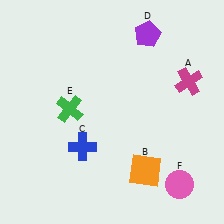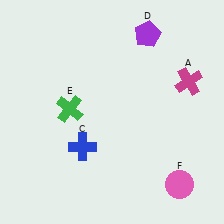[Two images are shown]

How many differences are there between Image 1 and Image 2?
There is 1 difference between the two images.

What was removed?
The orange square (B) was removed in Image 2.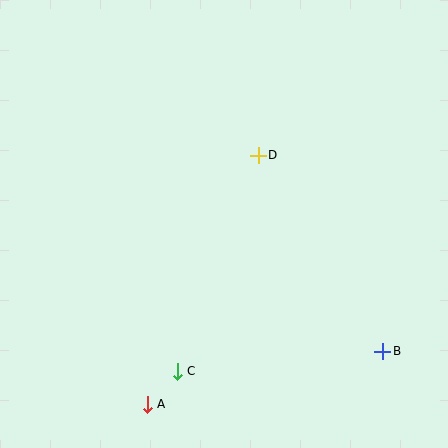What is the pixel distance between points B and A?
The distance between B and A is 242 pixels.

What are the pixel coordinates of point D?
Point D is at (258, 155).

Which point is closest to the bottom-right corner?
Point B is closest to the bottom-right corner.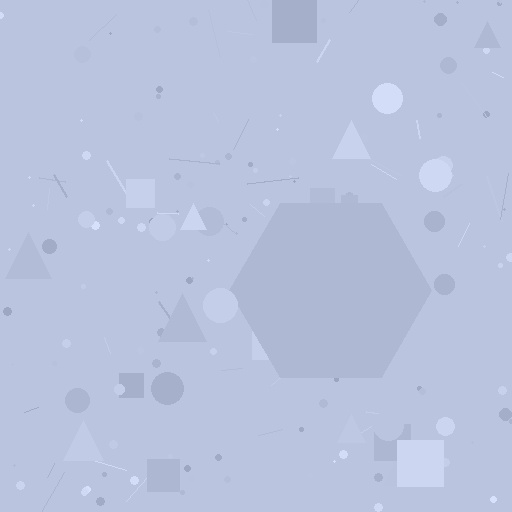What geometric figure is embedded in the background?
A hexagon is embedded in the background.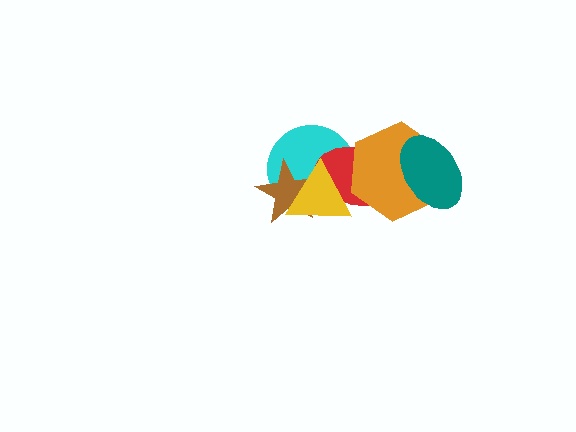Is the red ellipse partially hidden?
Yes, it is partially covered by another shape.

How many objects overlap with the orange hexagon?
2 objects overlap with the orange hexagon.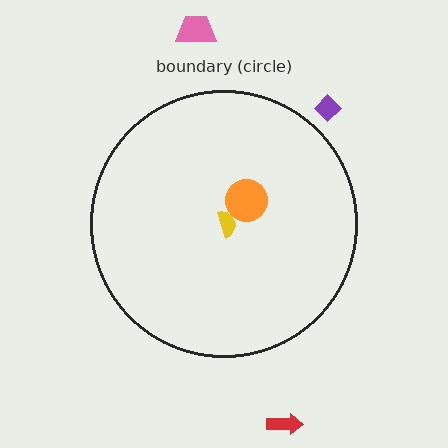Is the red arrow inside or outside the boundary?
Outside.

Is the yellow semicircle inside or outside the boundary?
Inside.